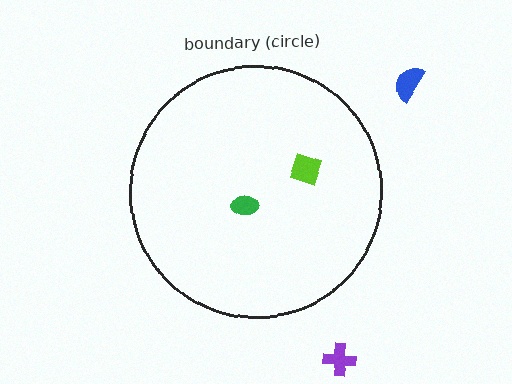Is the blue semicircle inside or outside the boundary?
Outside.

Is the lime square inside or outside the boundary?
Inside.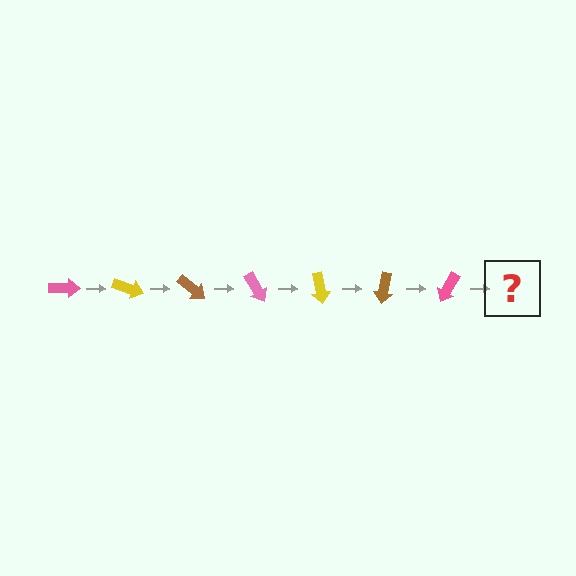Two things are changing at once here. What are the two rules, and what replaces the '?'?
The two rules are that it rotates 20 degrees each step and the color cycles through pink, yellow, and brown. The '?' should be a yellow arrow, rotated 140 degrees from the start.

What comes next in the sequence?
The next element should be a yellow arrow, rotated 140 degrees from the start.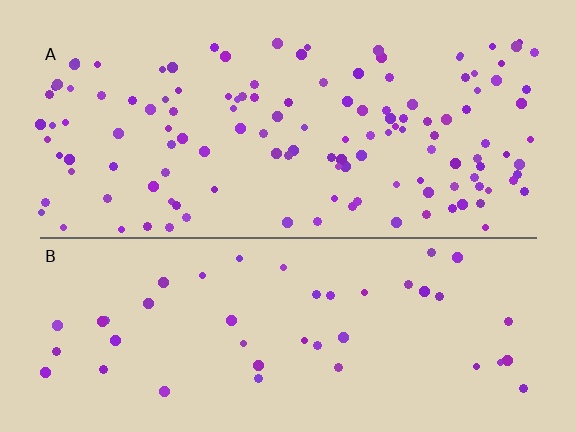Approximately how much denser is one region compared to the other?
Approximately 2.9× — region A over region B.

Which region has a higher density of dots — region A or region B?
A (the top).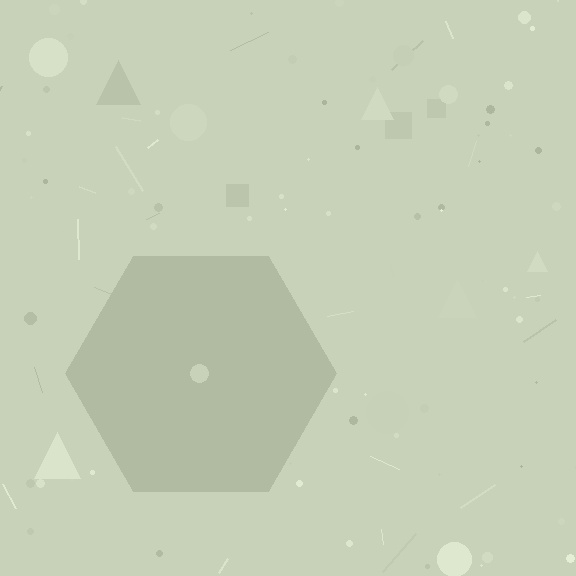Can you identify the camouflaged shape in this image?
The camouflaged shape is a hexagon.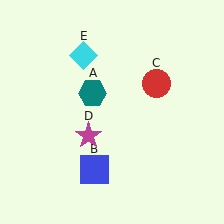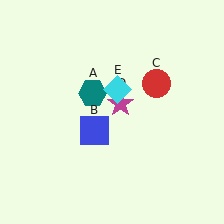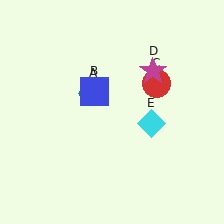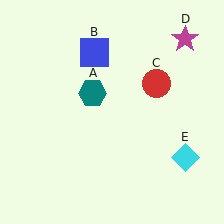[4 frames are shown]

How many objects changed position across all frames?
3 objects changed position: blue square (object B), magenta star (object D), cyan diamond (object E).